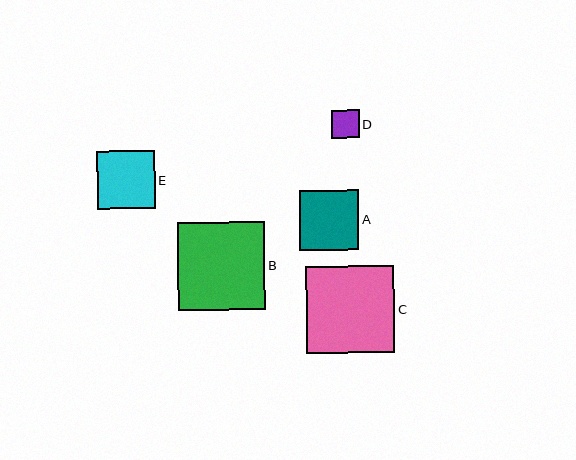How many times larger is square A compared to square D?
Square A is approximately 2.1 times the size of square D.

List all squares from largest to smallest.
From largest to smallest: C, B, A, E, D.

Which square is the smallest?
Square D is the smallest with a size of approximately 28 pixels.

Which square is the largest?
Square C is the largest with a size of approximately 88 pixels.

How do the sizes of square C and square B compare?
Square C and square B are approximately the same size.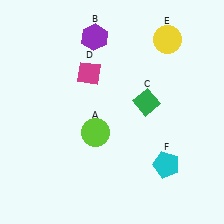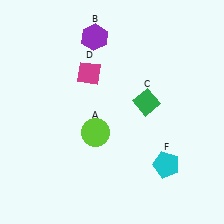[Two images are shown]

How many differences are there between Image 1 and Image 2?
There is 1 difference between the two images.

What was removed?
The yellow circle (E) was removed in Image 2.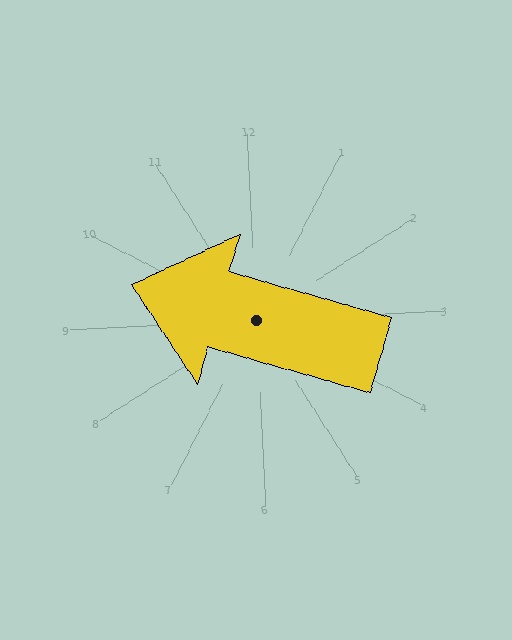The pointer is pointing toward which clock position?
Roughly 10 o'clock.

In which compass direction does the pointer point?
West.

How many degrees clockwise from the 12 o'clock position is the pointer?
Approximately 289 degrees.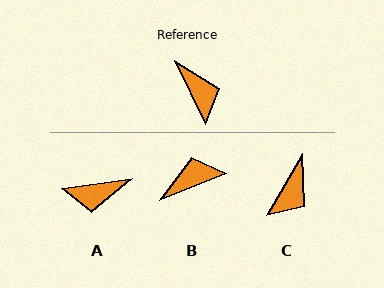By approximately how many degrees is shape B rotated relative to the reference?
Approximately 86 degrees counter-clockwise.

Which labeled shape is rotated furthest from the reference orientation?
A, about 108 degrees away.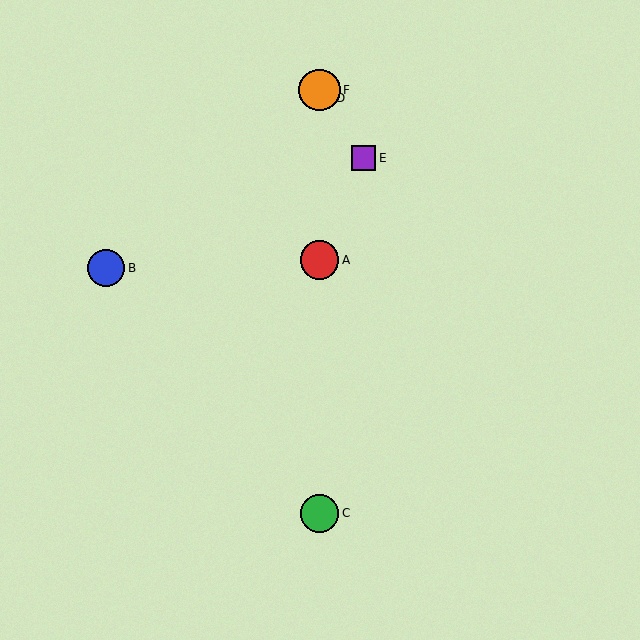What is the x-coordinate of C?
Object C is at x≈319.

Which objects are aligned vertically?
Objects A, C, D, F are aligned vertically.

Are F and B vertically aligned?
No, F is at x≈319 and B is at x≈106.